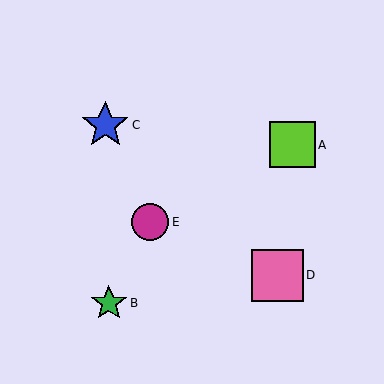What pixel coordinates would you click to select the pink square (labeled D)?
Click at (277, 275) to select the pink square D.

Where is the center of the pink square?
The center of the pink square is at (277, 275).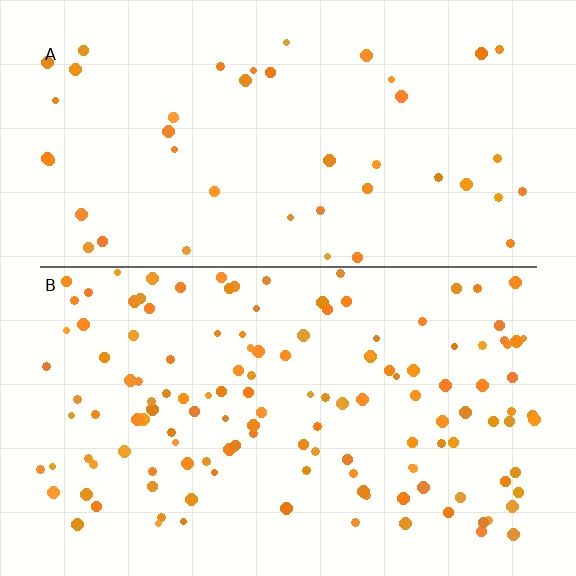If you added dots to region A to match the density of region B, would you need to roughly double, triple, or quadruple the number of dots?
Approximately triple.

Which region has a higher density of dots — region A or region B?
B (the bottom).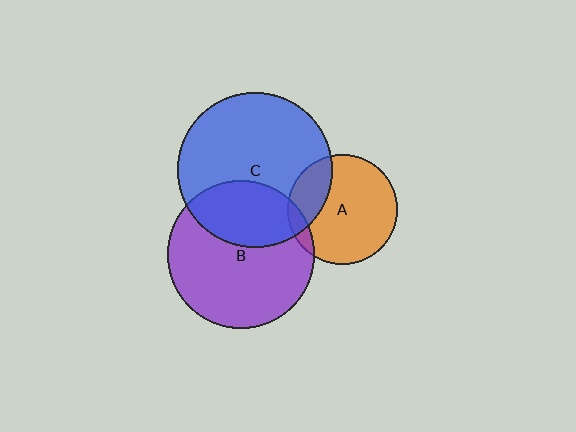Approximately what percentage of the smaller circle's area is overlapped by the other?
Approximately 25%.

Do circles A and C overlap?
Yes.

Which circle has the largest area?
Circle C (blue).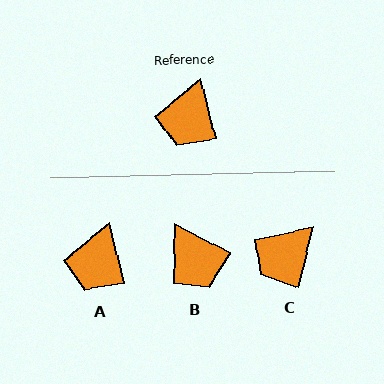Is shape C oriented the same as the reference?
No, it is off by about 28 degrees.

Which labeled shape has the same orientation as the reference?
A.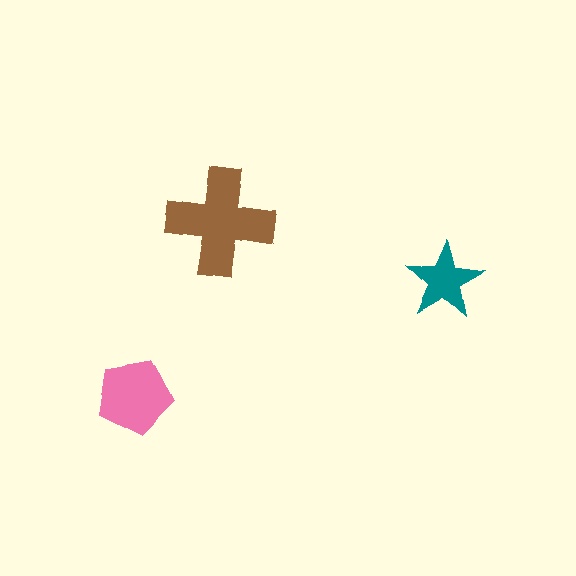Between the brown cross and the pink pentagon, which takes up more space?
The brown cross.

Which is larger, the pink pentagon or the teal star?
The pink pentagon.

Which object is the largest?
The brown cross.